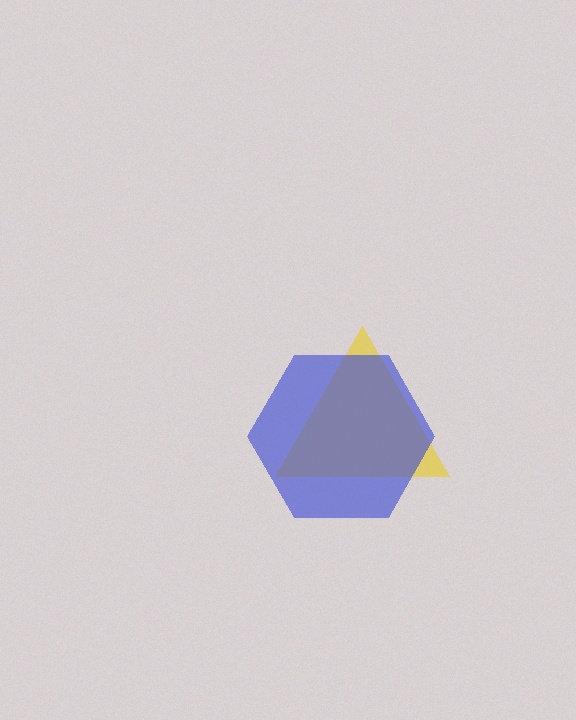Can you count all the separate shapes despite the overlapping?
Yes, there are 2 separate shapes.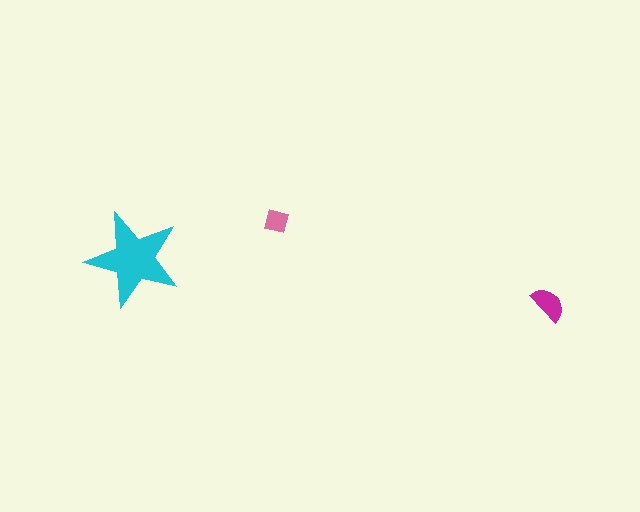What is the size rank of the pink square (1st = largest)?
3rd.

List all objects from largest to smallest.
The cyan star, the magenta semicircle, the pink square.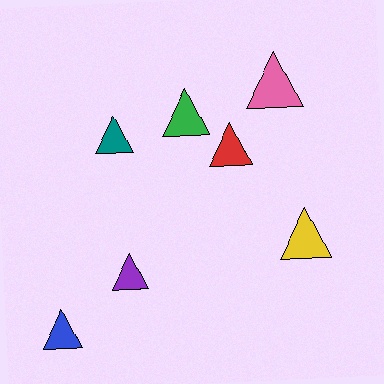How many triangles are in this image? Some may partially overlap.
There are 7 triangles.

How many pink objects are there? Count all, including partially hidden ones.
There is 1 pink object.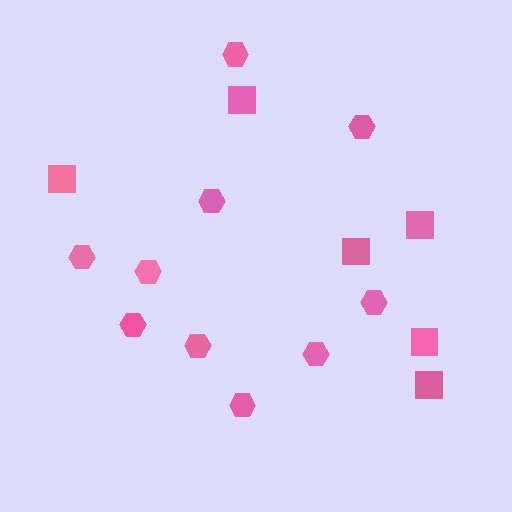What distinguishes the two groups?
There are 2 groups: one group of squares (6) and one group of hexagons (10).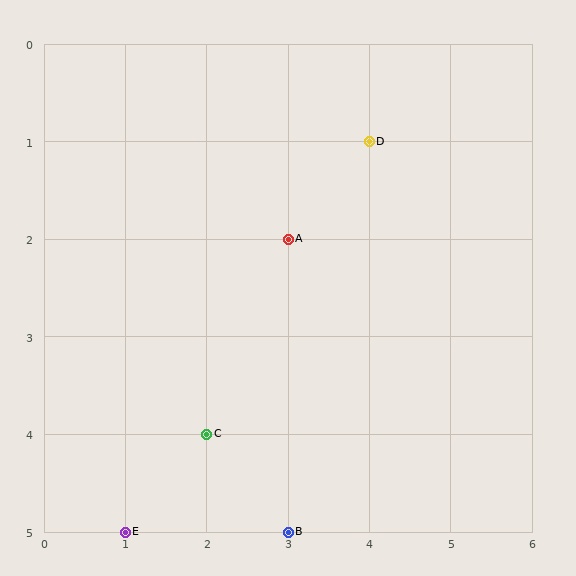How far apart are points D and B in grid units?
Points D and B are 1 column and 4 rows apart (about 4.1 grid units diagonally).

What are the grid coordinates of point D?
Point D is at grid coordinates (4, 1).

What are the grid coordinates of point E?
Point E is at grid coordinates (1, 5).